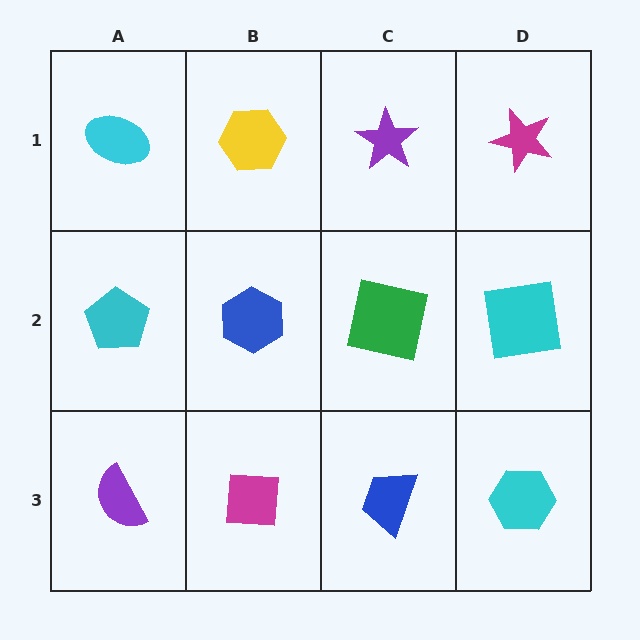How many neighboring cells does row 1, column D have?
2.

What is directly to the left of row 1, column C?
A yellow hexagon.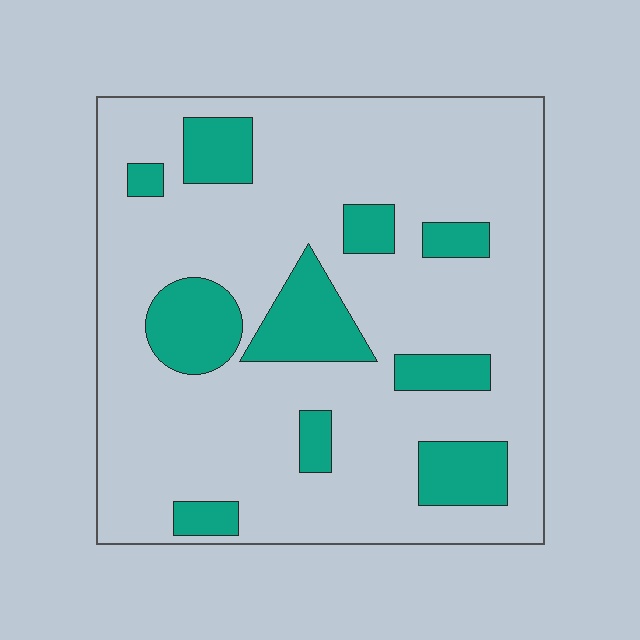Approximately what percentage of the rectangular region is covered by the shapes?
Approximately 20%.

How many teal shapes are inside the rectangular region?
10.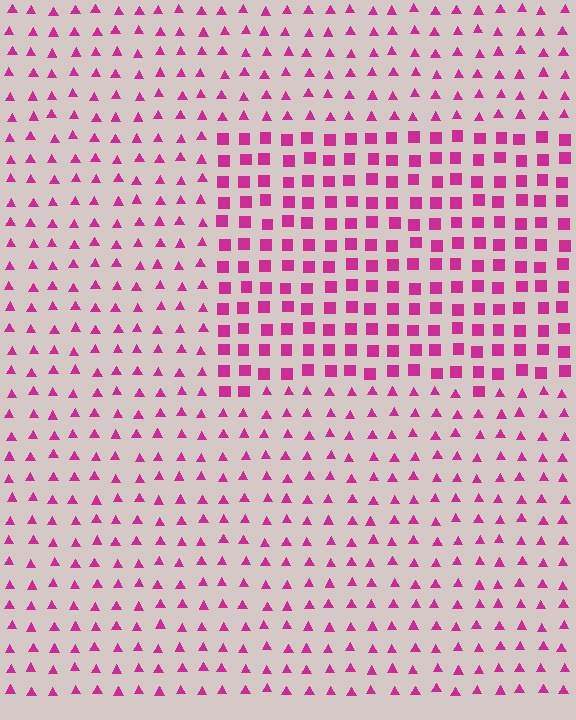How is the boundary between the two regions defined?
The boundary is defined by a change in element shape: squares inside vs. triangles outside. All elements share the same color and spacing.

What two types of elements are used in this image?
The image uses squares inside the rectangle region and triangles outside it.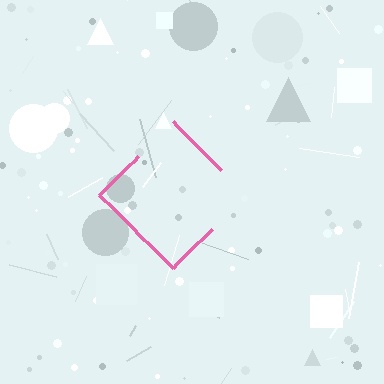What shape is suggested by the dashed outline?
The dashed outline suggests a diamond.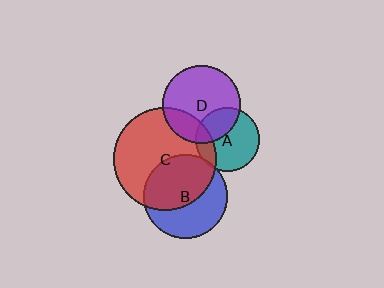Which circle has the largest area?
Circle C (red).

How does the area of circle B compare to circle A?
Approximately 1.7 times.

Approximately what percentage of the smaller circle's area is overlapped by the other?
Approximately 20%.